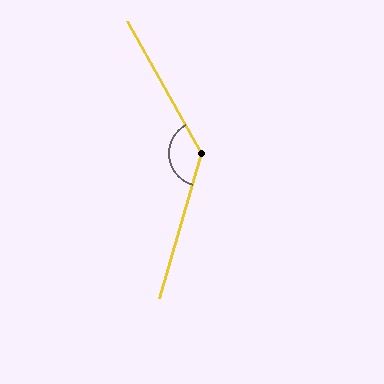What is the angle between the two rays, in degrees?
Approximately 134 degrees.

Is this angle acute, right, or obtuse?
It is obtuse.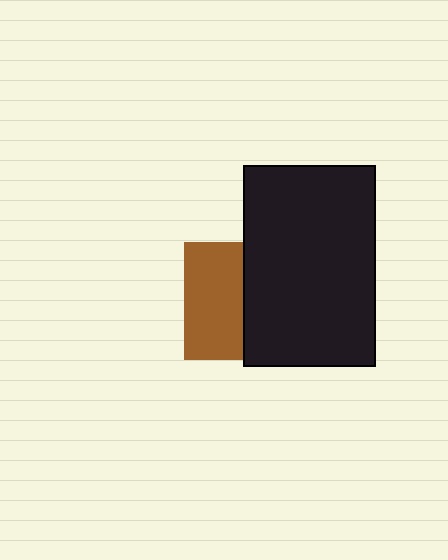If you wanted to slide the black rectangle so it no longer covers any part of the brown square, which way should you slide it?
Slide it right — that is the most direct way to separate the two shapes.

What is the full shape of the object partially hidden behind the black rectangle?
The partially hidden object is a brown square.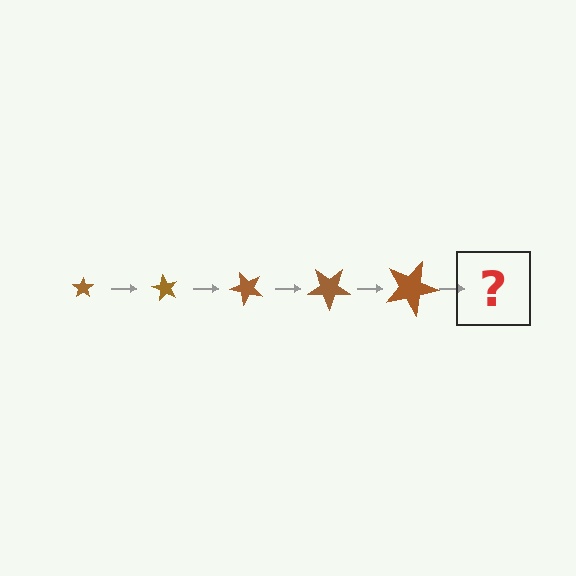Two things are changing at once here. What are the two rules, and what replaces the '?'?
The two rules are that the star grows larger each step and it rotates 60 degrees each step. The '?' should be a star, larger than the previous one and rotated 300 degrees from the start.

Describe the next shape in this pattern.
It should be a star, larger than the previous one and rotated 300 degrees from the start.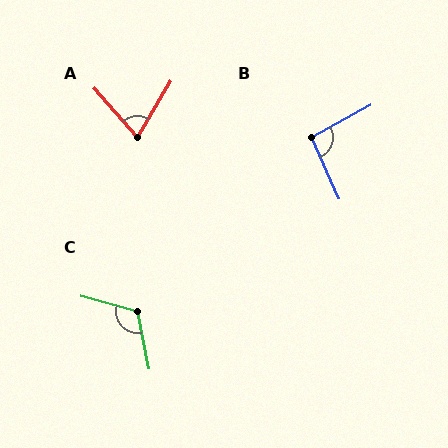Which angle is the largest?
C, at approximately 117 degrees.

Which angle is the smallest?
A, at approximately 72 degrees.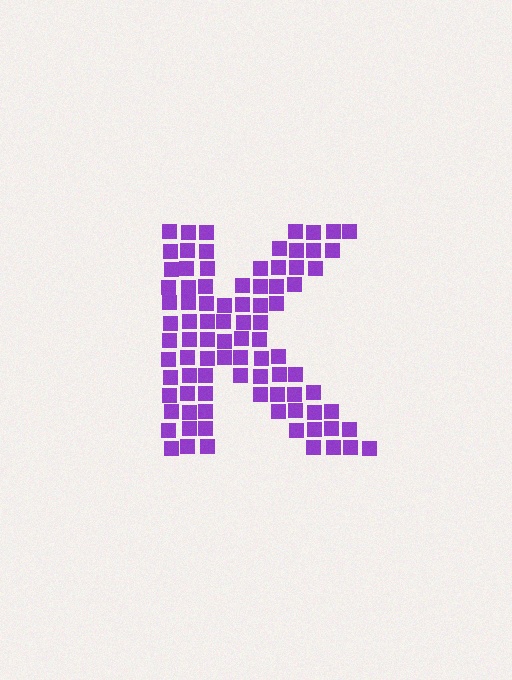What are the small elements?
The small elements are squares.